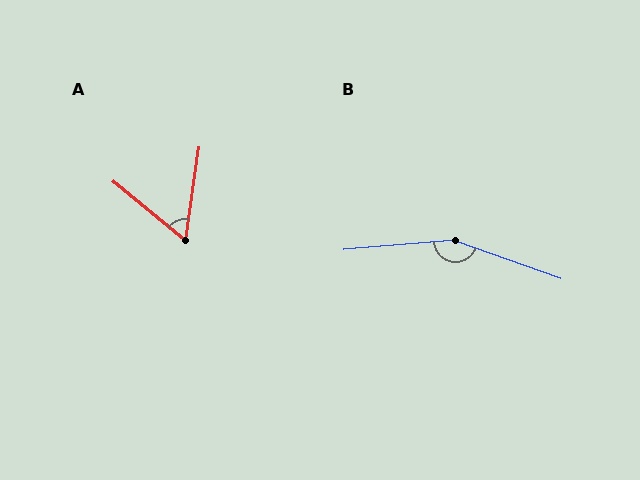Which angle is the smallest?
A, at approximately 59 degrees.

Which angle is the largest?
B, at approximately 155 degrees.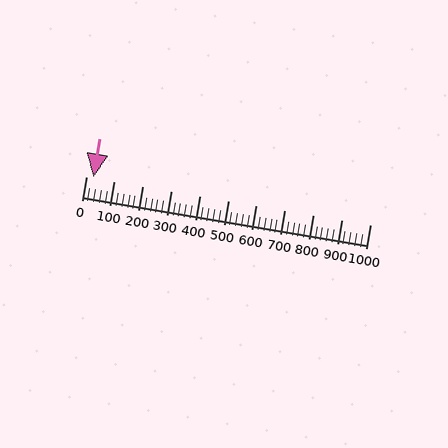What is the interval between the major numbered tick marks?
The major tick marks are spaced 100 units apart.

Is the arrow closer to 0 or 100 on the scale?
The arrow is closer to 0.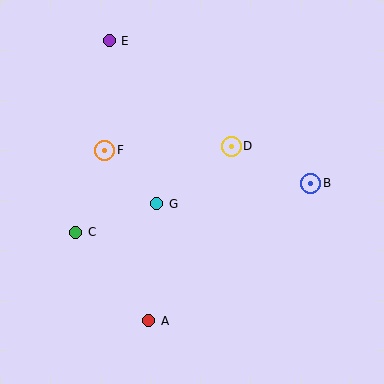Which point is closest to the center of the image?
Point G at (157, 204) is closest to the center.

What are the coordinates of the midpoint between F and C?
The midpoint between F and C is at (90, 191).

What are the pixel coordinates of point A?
Point A is at (149, 321).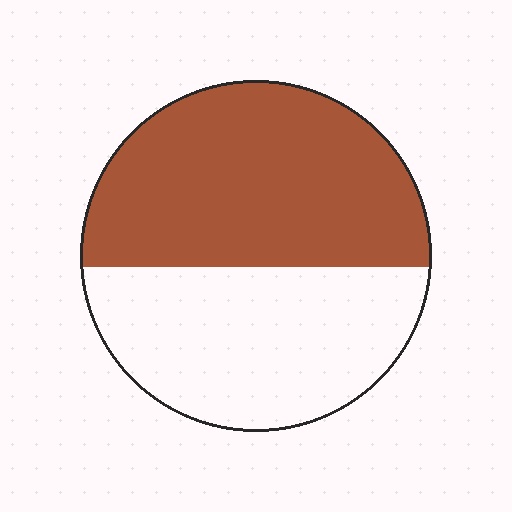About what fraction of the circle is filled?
About one half (1/2).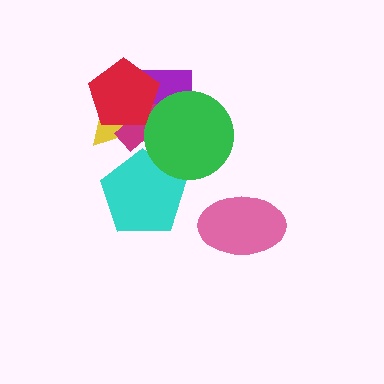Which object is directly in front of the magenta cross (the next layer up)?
The purple rectangle is directly in front of the magenta cross.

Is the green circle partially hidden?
No, no other shape covers it.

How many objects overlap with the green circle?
3 objects overlap with the green circle.